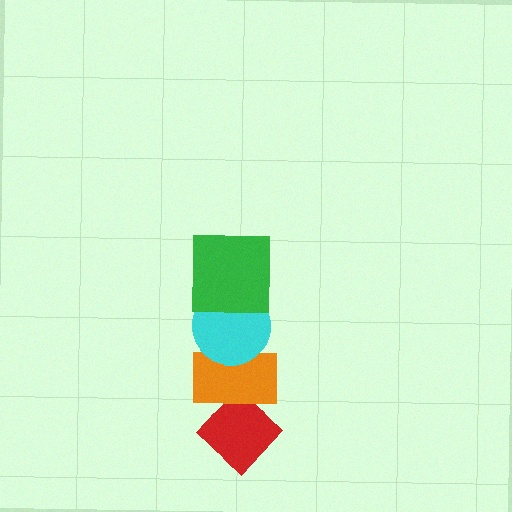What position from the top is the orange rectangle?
The orange rectangle is 3rd from the top.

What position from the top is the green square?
The green square is 1st from the top.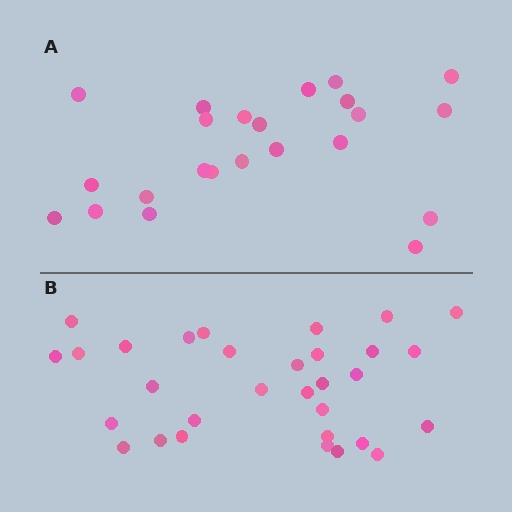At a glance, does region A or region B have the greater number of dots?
Region B (the bottom region) has more dots.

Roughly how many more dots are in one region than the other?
Region B has roughly 8 or so more dots than region A.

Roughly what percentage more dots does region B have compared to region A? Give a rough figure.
About 35% more.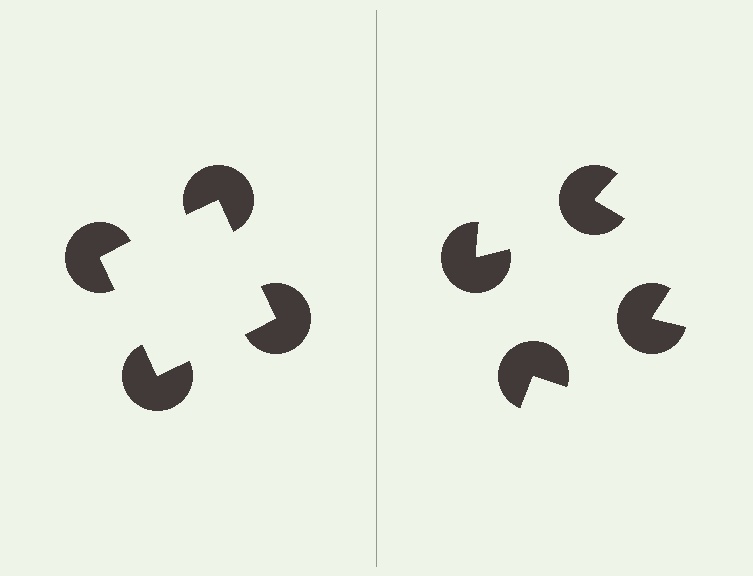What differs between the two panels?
The pac-man discs are positioned identically on both sides; only the wedge orientations differ. On the left they align to a square; on the right they are misaligned.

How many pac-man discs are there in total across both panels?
8 — 4 on each side.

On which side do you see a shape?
An illusory square appears on the left side. On the right side the wedge cuts are rotated, so no coherent shape forms.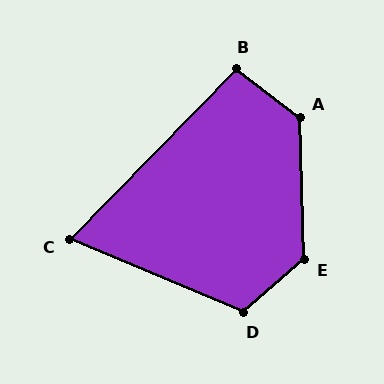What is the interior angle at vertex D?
Approximately 116 degrees (obtuse).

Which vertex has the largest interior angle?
E, at approximately 129 degrees.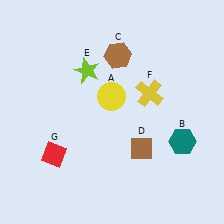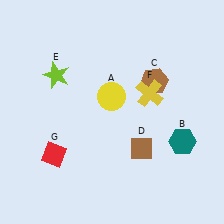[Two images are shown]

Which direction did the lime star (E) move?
The lime star (E) moved left.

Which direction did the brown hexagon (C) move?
The brown hexagon (C) moved right.